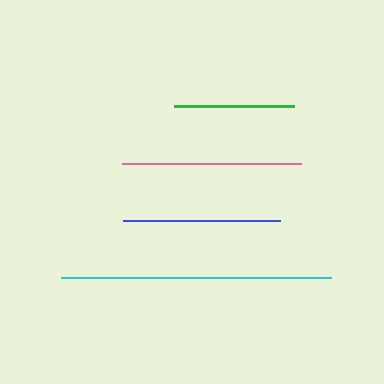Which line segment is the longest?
The cyan line is the longest at approximately 270 pixels.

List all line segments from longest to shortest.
From longest to shortest: cyan, pink, blue, green.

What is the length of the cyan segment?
The cyan segment is approximately 270 pixels long.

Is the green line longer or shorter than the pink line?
The pink line is longer than the green line.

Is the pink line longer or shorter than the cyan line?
The cyan line is longer than the pink line.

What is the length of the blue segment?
The blue segment is approximately 157 pixels long.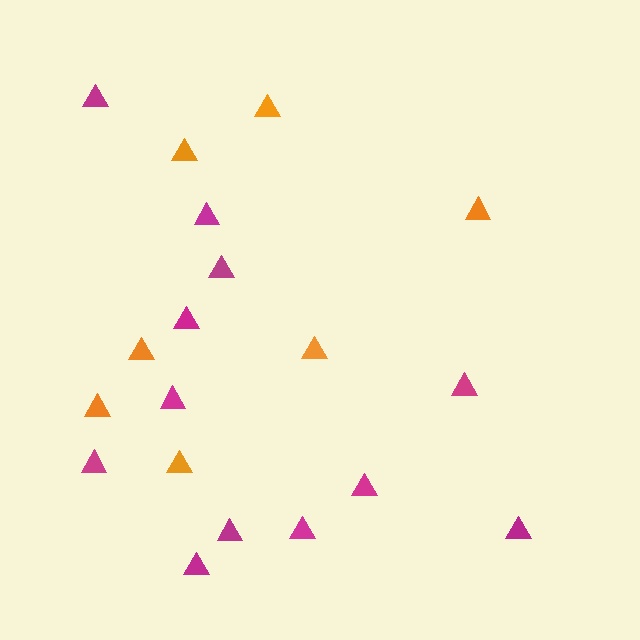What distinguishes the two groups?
There are 2 groups: one group of orange triangles (7) and one group of magenta triangles (12).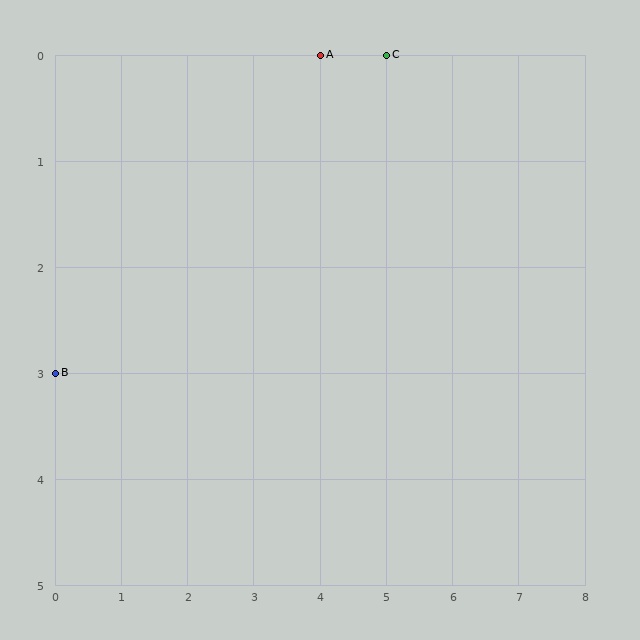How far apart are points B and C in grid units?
Points B and C are 5 columns and 3 rows apart (about 5.8 grid units diagonally).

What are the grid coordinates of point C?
Point C is at grid coordinates (5, 0).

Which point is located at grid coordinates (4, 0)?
Point A is at (4, 0).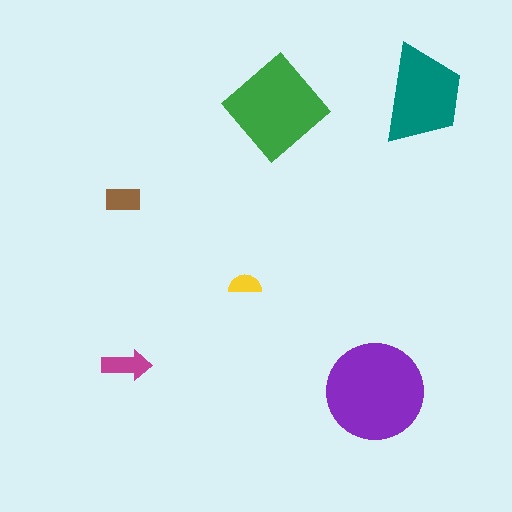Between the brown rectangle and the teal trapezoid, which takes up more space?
The teal trapezoid.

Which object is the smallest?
The yellow semicircle.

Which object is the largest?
The purple circle.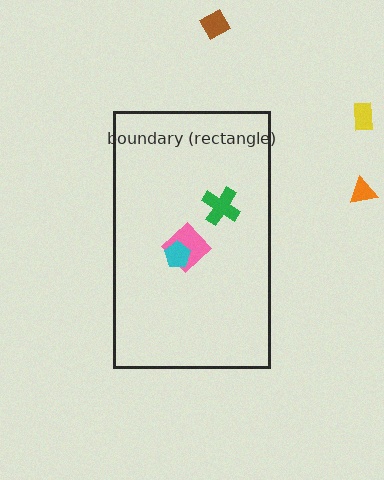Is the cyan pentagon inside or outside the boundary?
Inside.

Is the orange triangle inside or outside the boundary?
Outside.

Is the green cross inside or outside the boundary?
Inside.